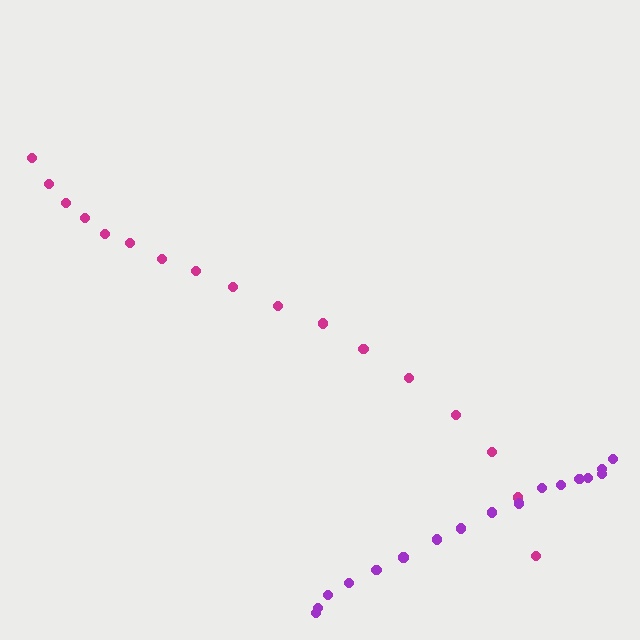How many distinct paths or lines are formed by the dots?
There are 2 distinct paths.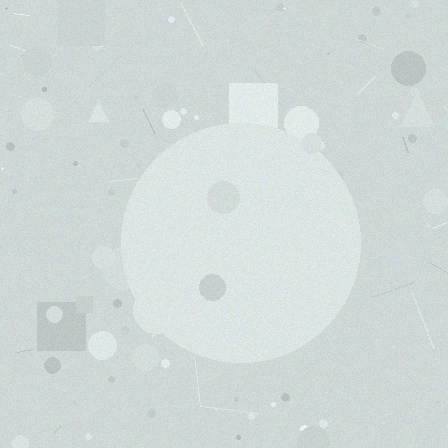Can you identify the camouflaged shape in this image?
The camouflaged shape is a circle.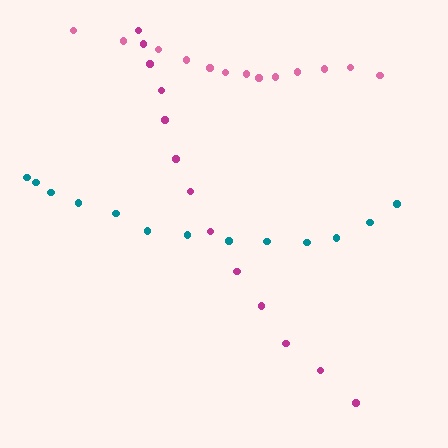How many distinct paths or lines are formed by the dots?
There are 3 distinct paths.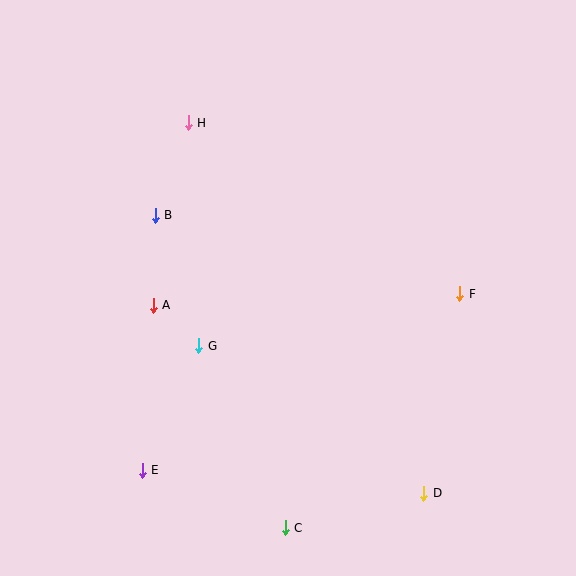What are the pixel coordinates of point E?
Point E is at (142, 470).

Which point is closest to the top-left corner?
Point H is closest to the top-left corner.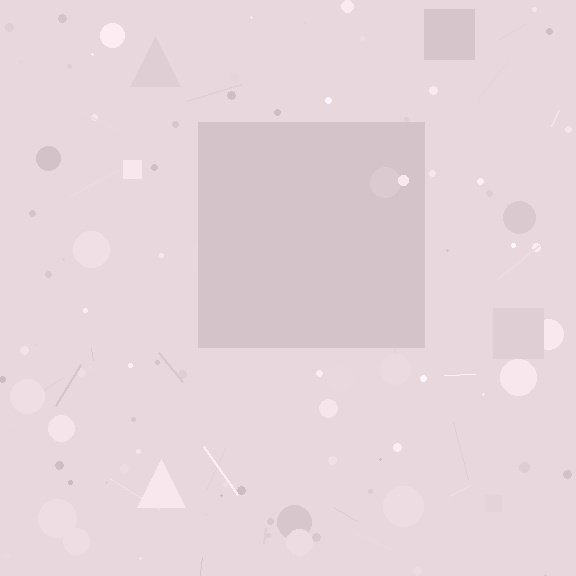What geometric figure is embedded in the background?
A square is embedded in the background.